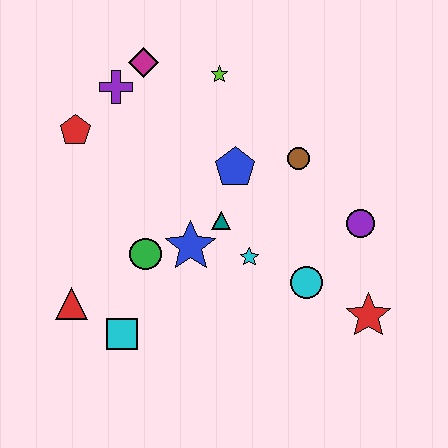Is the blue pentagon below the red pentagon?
Yes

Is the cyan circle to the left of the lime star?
No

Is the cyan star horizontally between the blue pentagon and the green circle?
No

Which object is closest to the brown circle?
The blue pentagon is closest to the brown circle.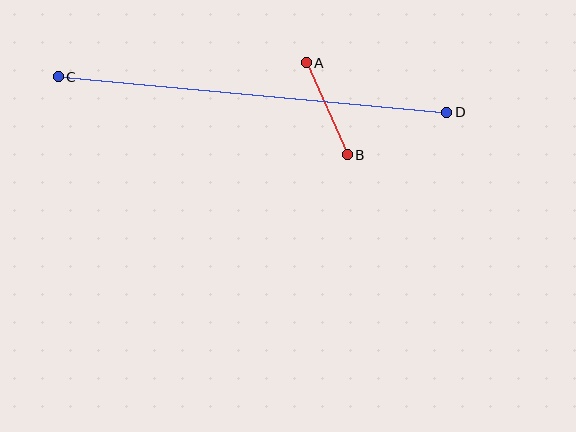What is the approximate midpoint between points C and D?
The midpoint is at approximately (253, 95) pixels.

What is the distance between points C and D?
The distance is approximately 390 pixels.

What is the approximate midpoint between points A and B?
The midpoint is at approximately (327, 109) pixels.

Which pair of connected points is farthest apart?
Points C and D are farthest apart.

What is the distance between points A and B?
The distance is approximately 100 pixels.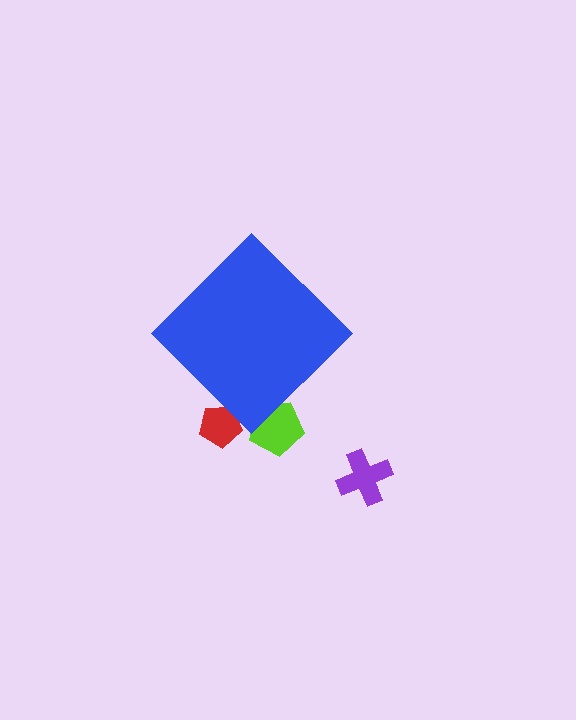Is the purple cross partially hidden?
No, the purple cross is fully visible.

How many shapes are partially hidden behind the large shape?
2 shapes are partially hidden.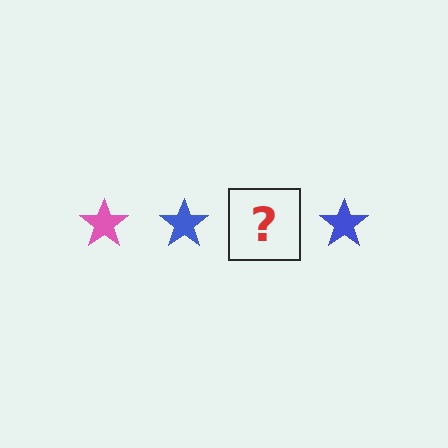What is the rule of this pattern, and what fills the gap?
The rule is that the pattern cycles through pink, blue stars. The gap should be filled with a pink star.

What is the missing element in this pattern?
The missing element is a pink star.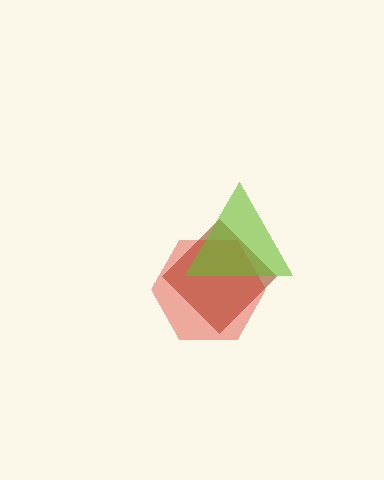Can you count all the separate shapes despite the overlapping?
Yes, there are 3 separate shapes.